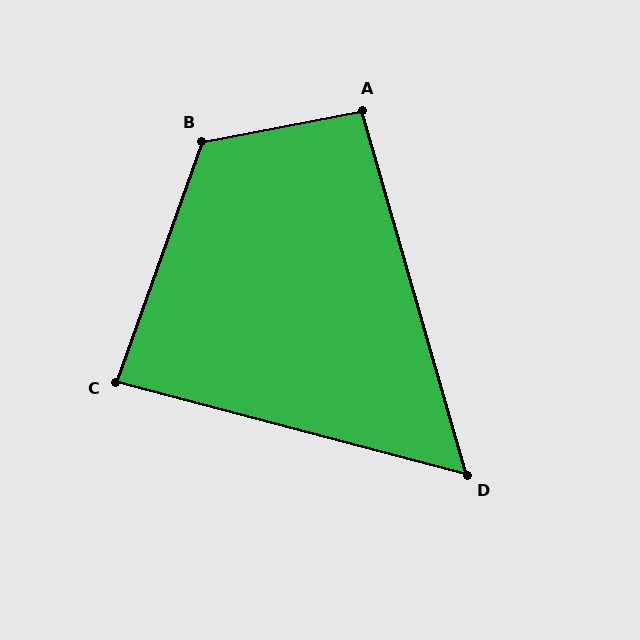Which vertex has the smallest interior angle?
D, at approximately 59 degrees.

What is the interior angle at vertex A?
Approximately 95 degrees (approximately right).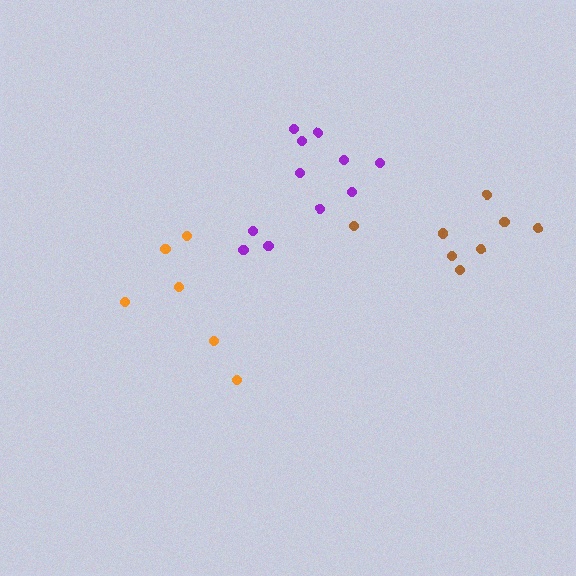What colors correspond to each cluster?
The clusters are colored: brown, orange, purple.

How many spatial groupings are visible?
There are 3 spatial groupings.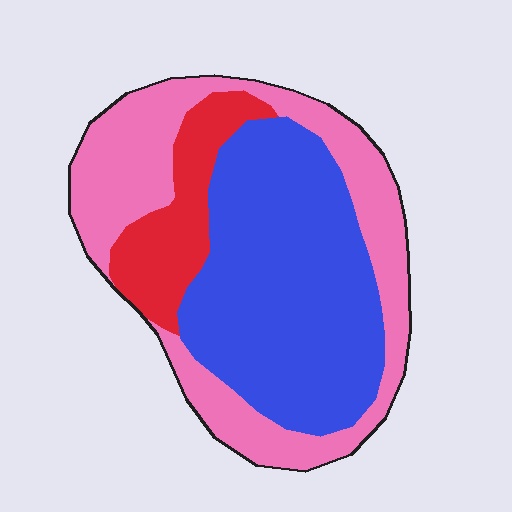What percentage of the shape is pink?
Pink takes up about three eighths (3/8) of the shape.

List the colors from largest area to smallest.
From largest to smallest: blue, pink, red.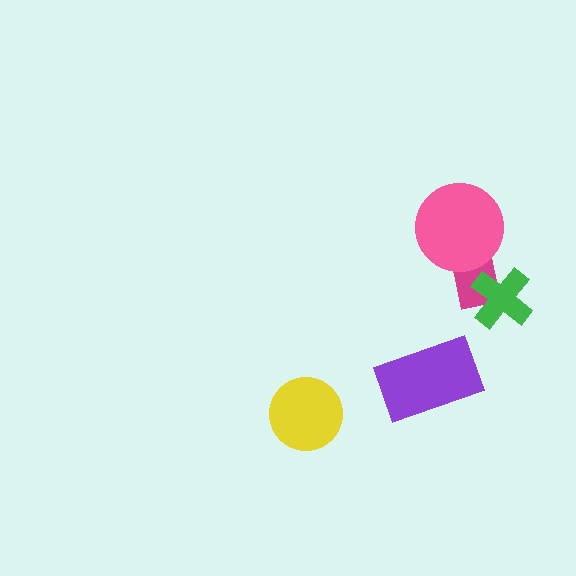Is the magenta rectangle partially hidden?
Yes, it is partially covered by another shape.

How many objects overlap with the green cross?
1 object overlaps with the green cross.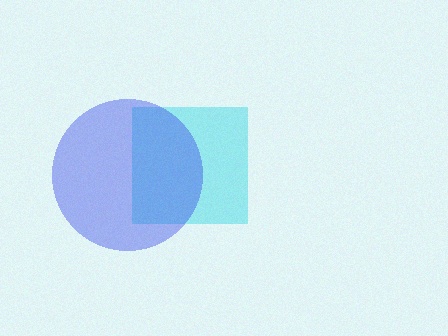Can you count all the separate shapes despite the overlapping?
Yes, there are 2 separate shapes.